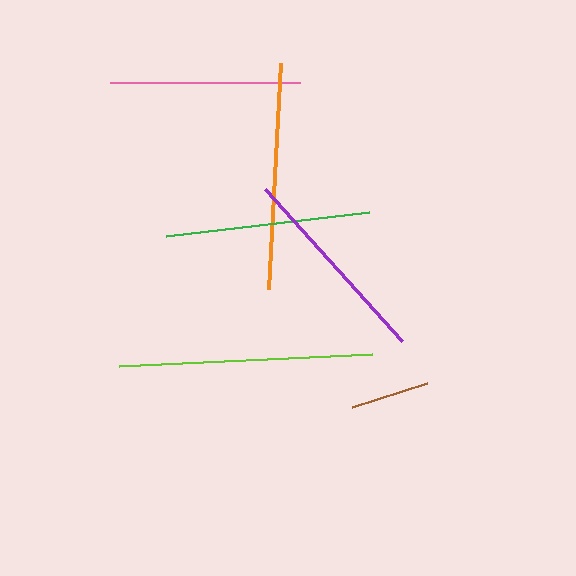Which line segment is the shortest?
The brown line is the shortest at approximately 78 pixels.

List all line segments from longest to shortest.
From longest to shortest: lime, orange, purple, green, pink, brown.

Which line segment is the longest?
The lime line is the longest at approximately 253 pixels.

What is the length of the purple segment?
The purple segment is approximately 205 pixels long.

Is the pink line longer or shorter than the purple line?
The purple line is longer than the pink line.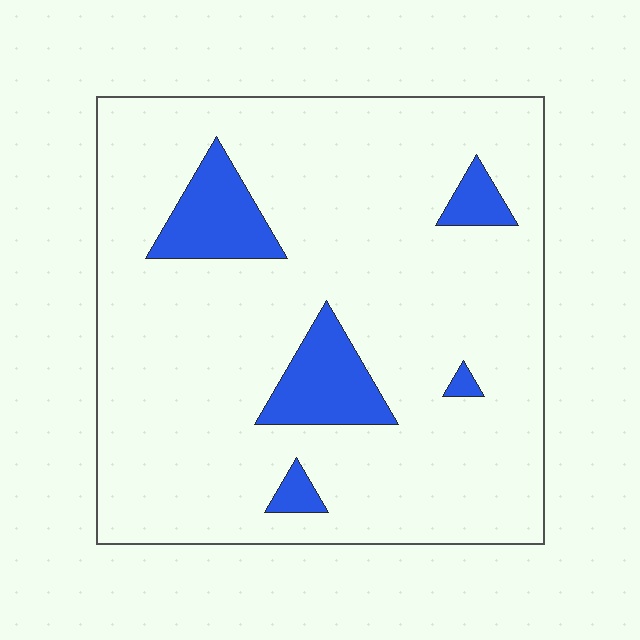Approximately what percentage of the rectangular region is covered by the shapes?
Approximately 10%.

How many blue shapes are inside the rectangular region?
5.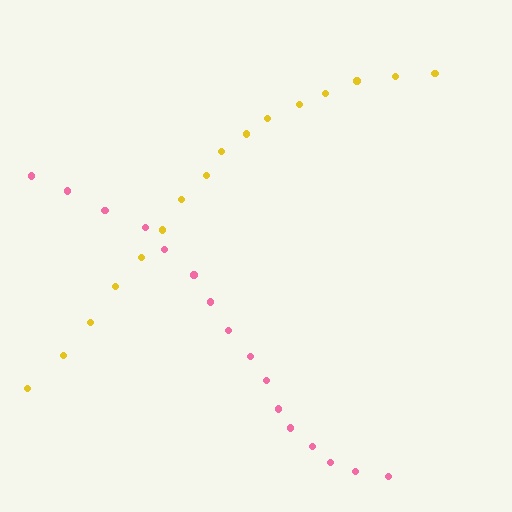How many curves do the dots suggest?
There are 2 distinct paths.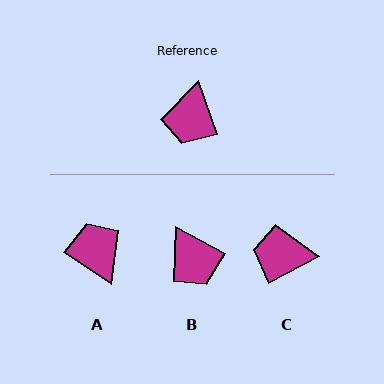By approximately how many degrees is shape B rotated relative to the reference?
Approximately 43 degrees counter-clockwise.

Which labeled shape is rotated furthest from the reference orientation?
A, about 143 degrees away.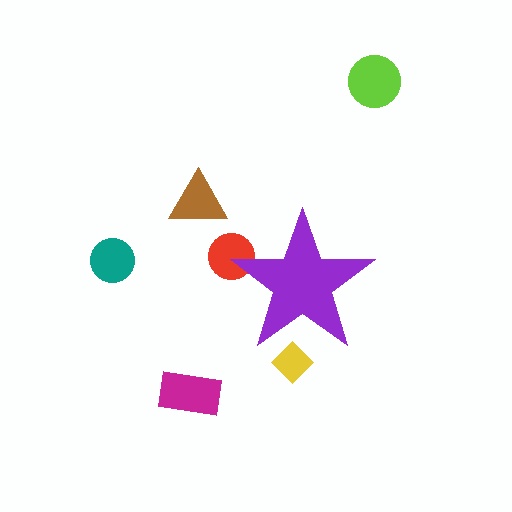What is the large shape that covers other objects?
A purple star.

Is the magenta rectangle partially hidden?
No, the magenta rectangle is fully visible.